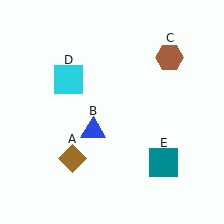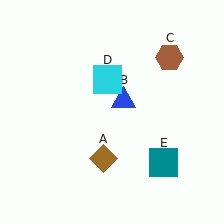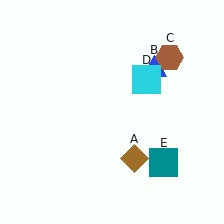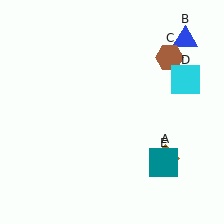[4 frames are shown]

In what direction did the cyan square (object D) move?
The cyan square (object D) moved right.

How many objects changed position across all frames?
3 objects changed position: brown diamond (object A), blue triangle (object B), cyan square (object D).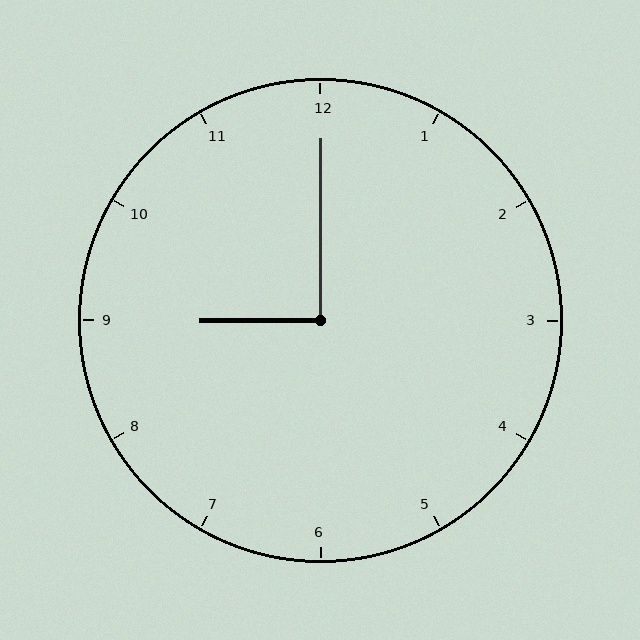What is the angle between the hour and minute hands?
Approximately 90 degrees.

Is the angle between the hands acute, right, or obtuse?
It is right.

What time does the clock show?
9:00.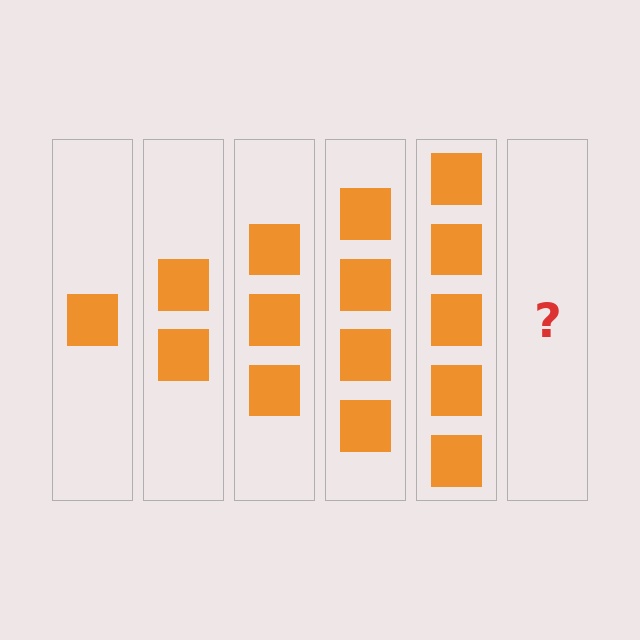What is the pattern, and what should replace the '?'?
The pattern is that each step adds one more square. The '?' should be 6 squares.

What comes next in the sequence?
The next element should be 6 squares.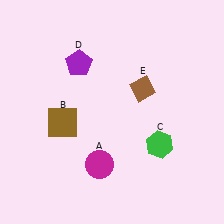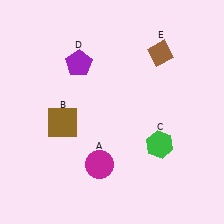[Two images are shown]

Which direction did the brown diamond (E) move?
The brown diamond (E) moved up.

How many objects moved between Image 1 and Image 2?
1 object moved between the two images.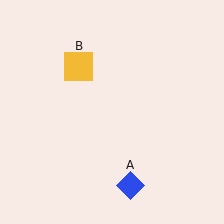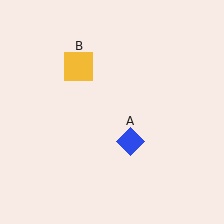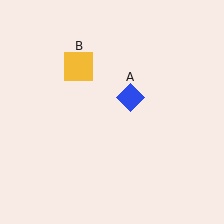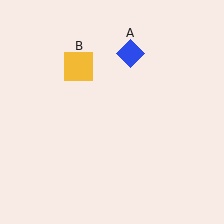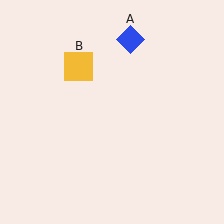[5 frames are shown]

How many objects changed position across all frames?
1 object changed position: blue diamond (object A).